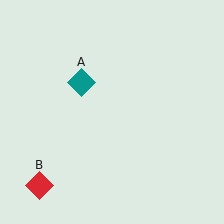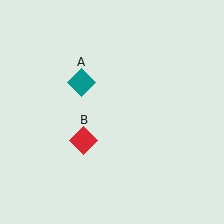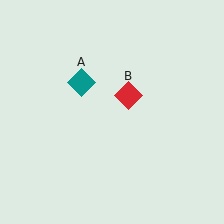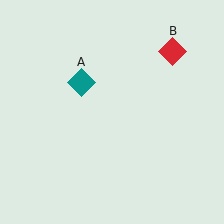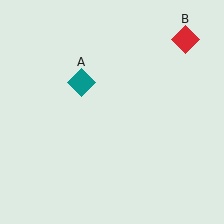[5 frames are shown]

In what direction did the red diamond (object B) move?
The red diamond (object B) moved up and to the right.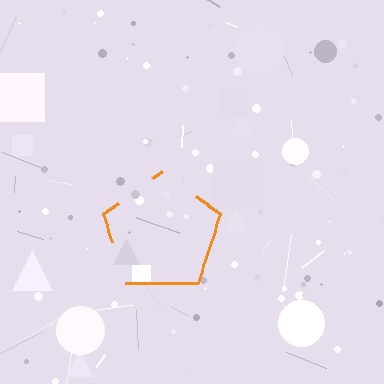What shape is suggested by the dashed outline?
The dashed outline suggests a pentagon.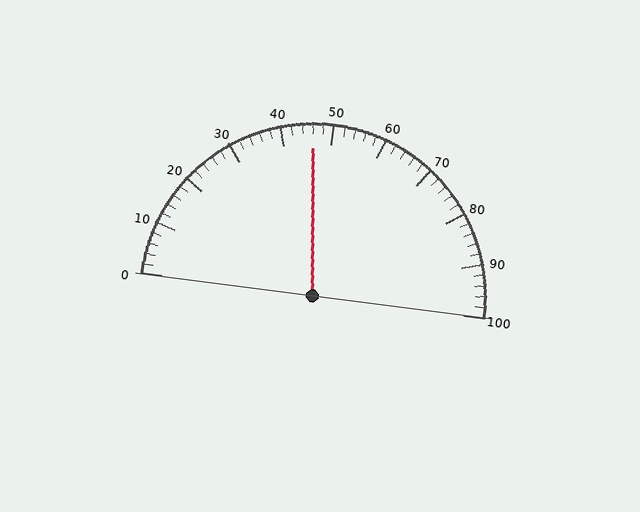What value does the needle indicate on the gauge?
The needle indicates approximately 46.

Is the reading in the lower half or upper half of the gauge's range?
The reading is in the lower half of the range (0 to 100).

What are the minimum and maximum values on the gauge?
The gauge ranges from 0 to 100.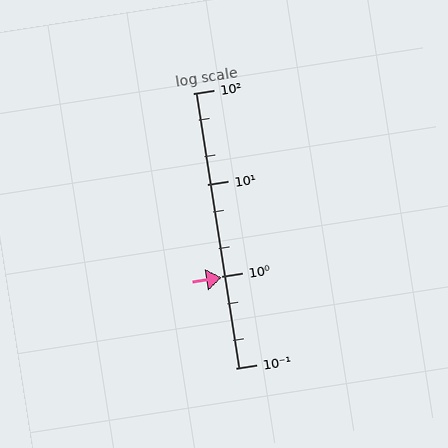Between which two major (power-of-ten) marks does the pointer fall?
The pointer is between 0.1 and 1.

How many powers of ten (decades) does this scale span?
The scale spans 3 decades, from 0.1 to 100.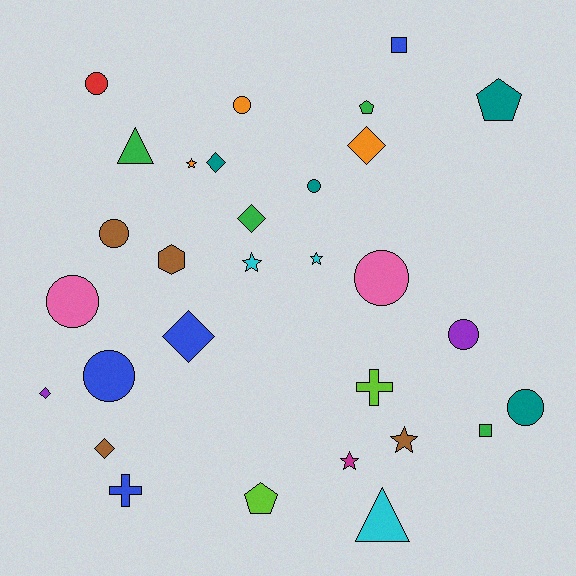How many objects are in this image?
There are 30 objects.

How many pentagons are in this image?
There are 3 pentagons.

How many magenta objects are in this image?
There is 1 magenta object.